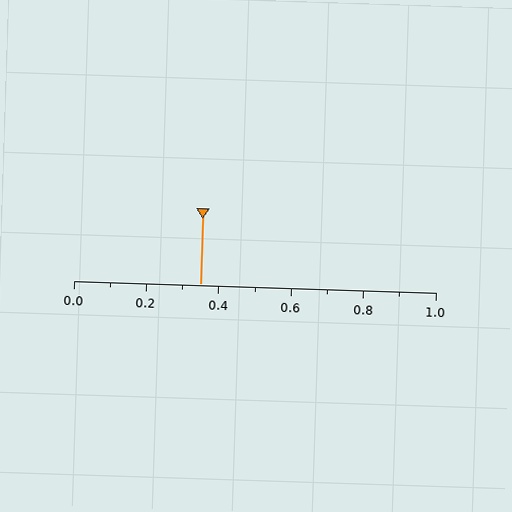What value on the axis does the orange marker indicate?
The marker indicates approximately 0.35.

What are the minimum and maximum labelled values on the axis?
The axis runs from 0.0 to 1.0.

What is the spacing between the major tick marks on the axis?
The major ticks are spaced 0.2 apart.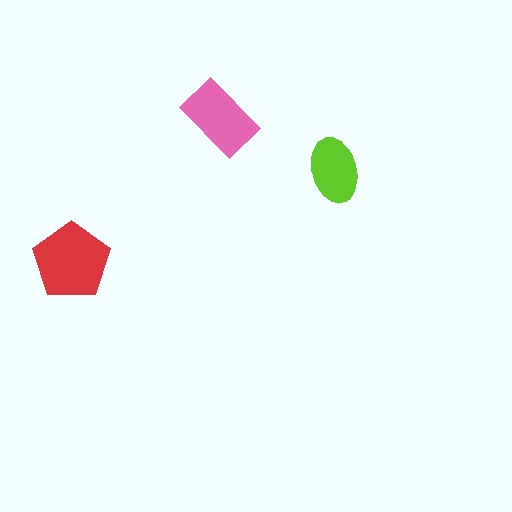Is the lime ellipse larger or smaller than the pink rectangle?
Smaller.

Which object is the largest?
The red pentagon.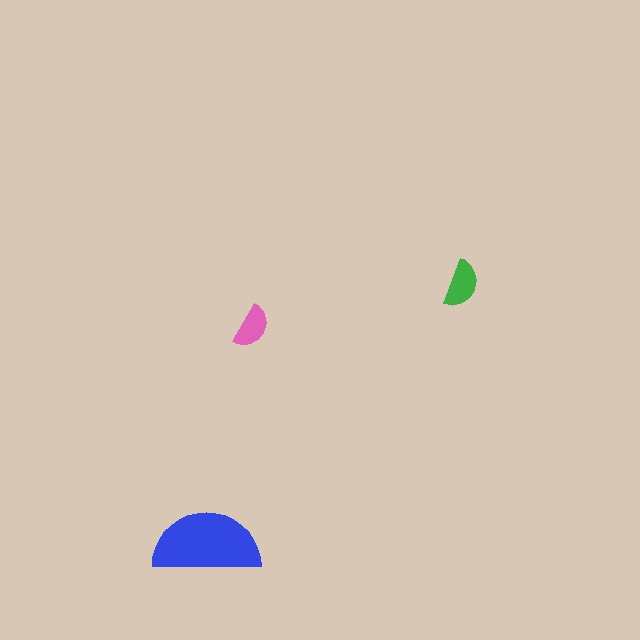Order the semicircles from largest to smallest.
the blue one, the green one, the pink one.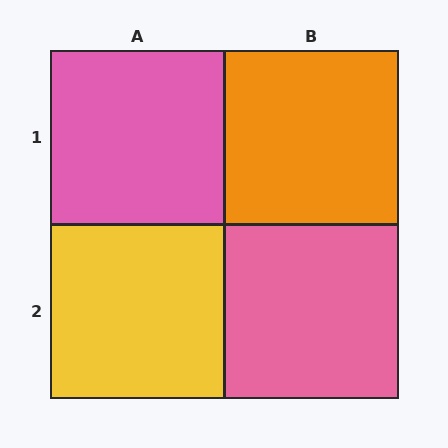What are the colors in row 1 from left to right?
Pink, orange.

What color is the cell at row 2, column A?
Yellow.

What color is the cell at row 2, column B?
Pink.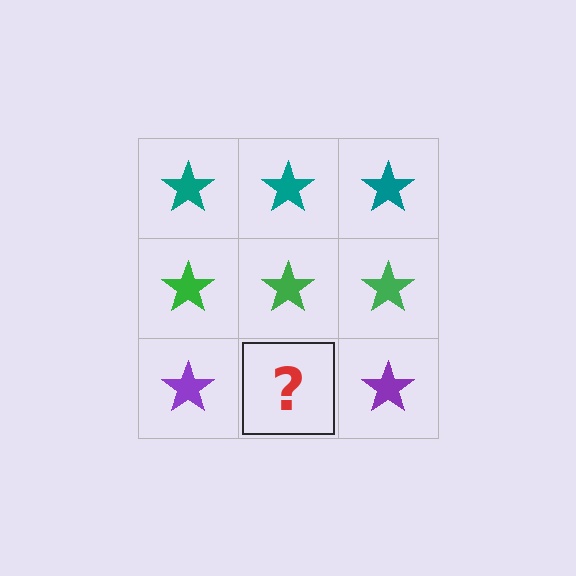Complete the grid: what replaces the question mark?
The question mark should be replaced with a purple star.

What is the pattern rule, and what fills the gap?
The rule is that each row has a consistent color. The gap should be filled with a purple star.